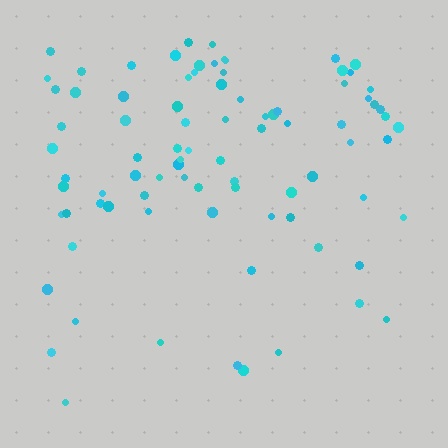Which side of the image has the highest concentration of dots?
The top.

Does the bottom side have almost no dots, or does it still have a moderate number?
Still a moderate number, just noticeably fewer than the top.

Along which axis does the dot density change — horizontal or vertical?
Vertical.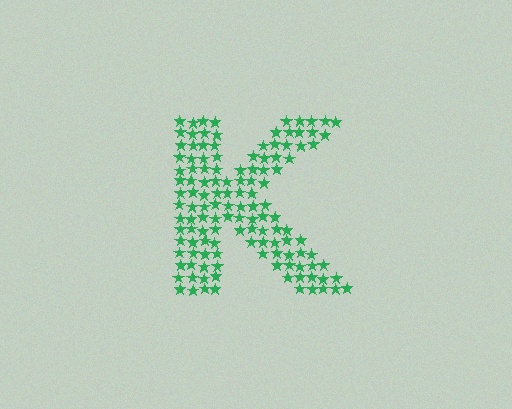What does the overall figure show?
The overall figure shows the letter K.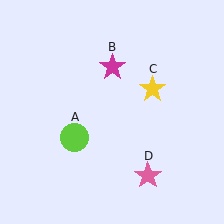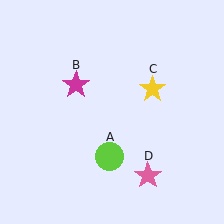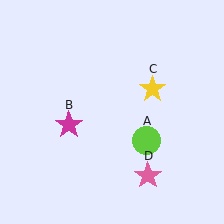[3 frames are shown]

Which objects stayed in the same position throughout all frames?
Yellow star (object C) and pink star (object D) remained stationary.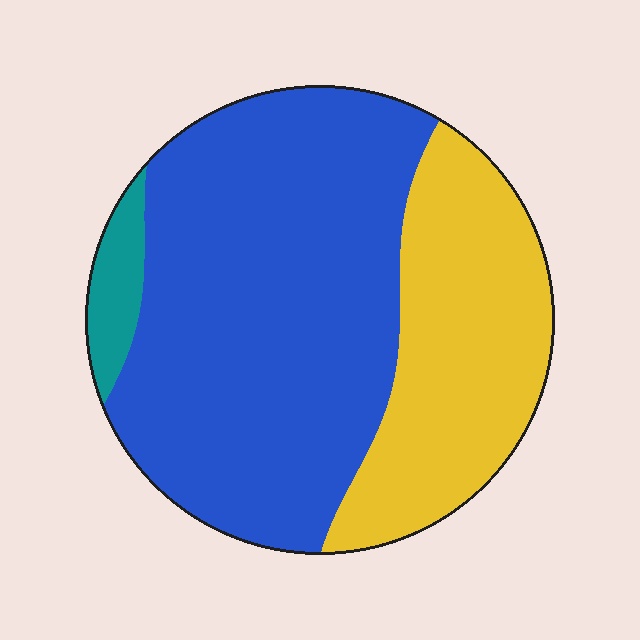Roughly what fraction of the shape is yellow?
Yellow takes up about one third (1/3) of the shape.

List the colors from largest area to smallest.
From largest to smallest: blue, yellow, teal.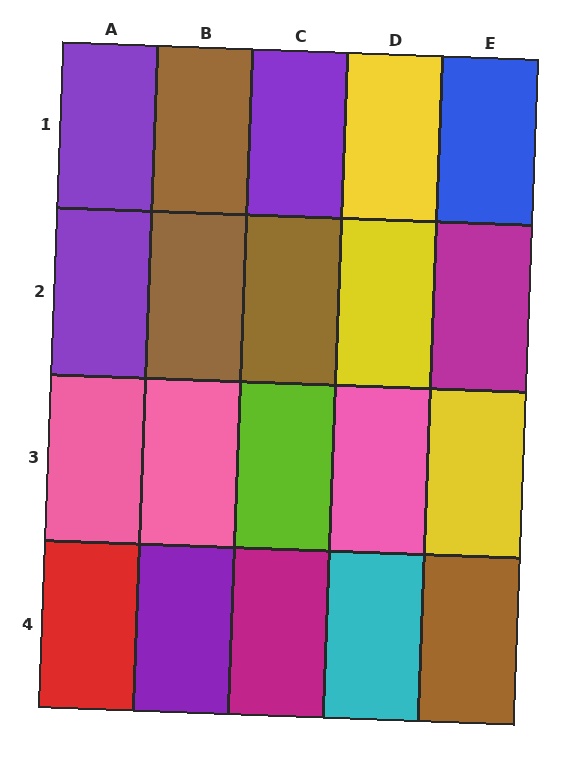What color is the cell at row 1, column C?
Purple.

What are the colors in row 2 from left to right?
Purple, brown, brown, yellow, magenta.